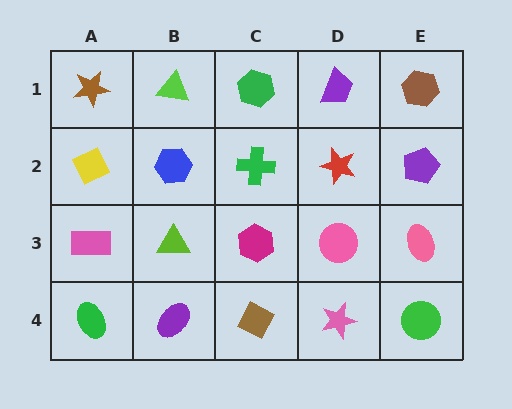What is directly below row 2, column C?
A magenta hexagon.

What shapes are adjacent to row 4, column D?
A pink circle (row 3, column D), a brown diamond (row 4, column C), a green circle (row 4, column E).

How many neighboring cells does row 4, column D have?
3.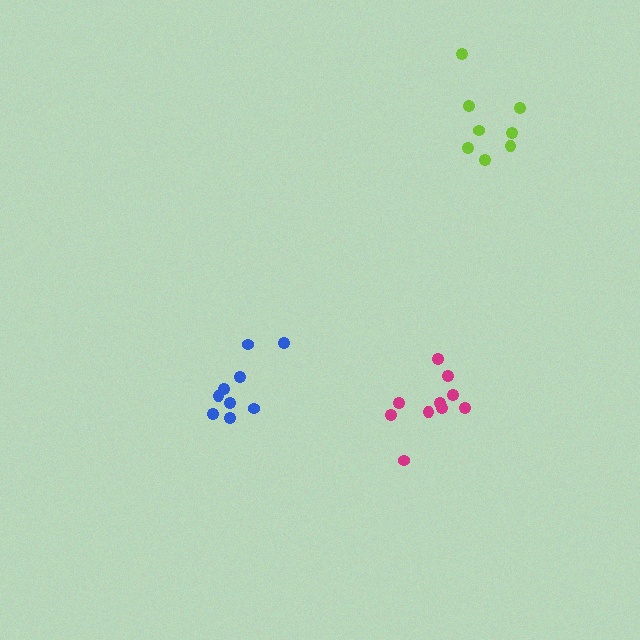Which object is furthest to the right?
The lime cluster is rightmost.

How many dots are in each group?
Group 1: 9 dots, Group 2: 10 dots, Group 3: 8 dots (27 total).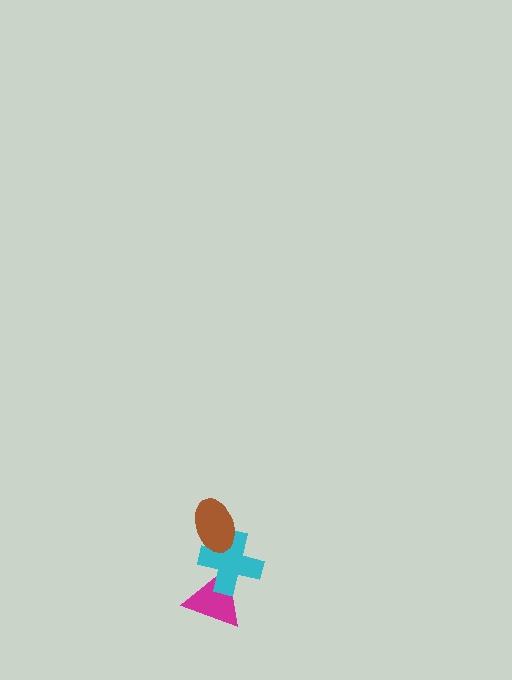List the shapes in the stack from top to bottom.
From top to bottom: the brown ellipse, the cyan cross, the magenta triangle.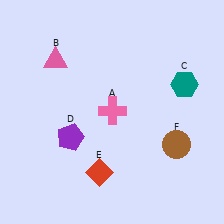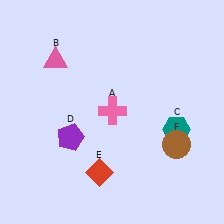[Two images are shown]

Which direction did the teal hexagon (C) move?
The teal hexagon (C) moved down.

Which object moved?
The teal hexagon (C) moved down.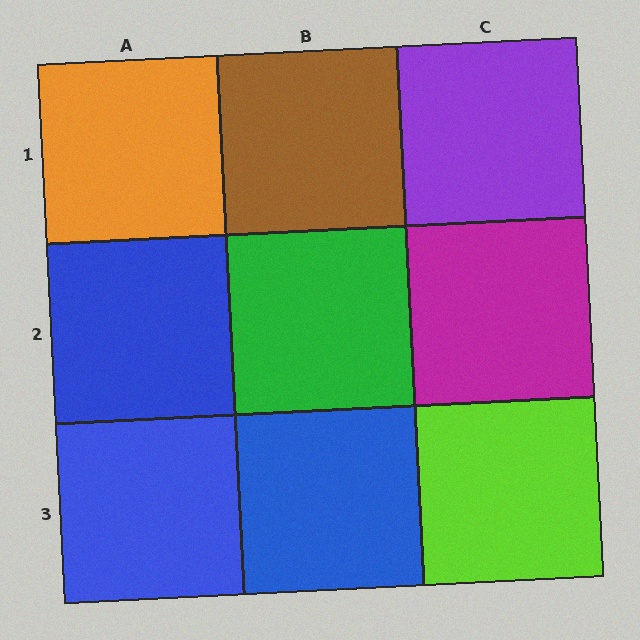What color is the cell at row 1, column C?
Purple.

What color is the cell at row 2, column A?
Blue.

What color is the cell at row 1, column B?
Brown.